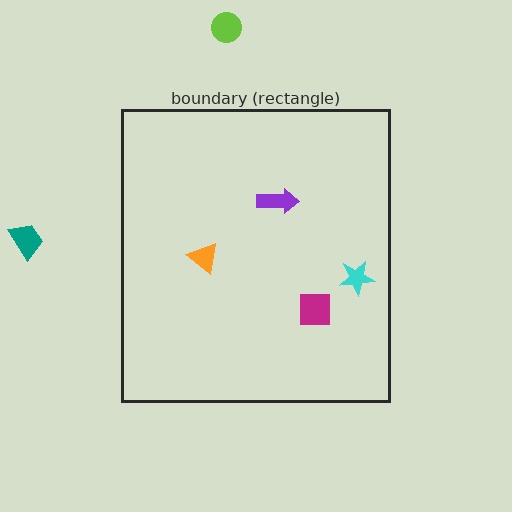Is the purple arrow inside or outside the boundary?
Inside.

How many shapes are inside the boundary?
4 inside, 2 outside.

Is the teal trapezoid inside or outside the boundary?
Outside.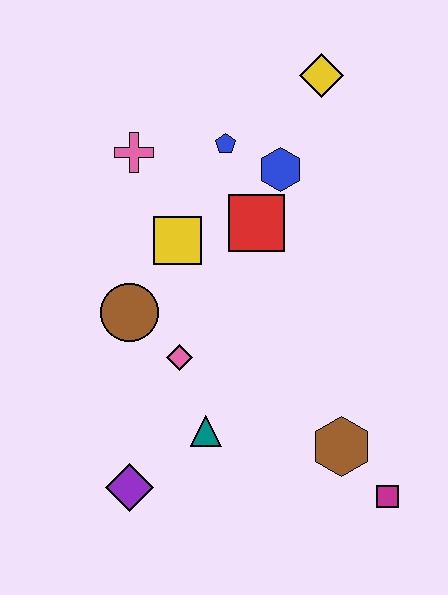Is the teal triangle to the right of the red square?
No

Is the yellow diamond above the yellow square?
Yes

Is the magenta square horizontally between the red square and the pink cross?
No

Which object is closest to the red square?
The blue hexagon is closest to the red square.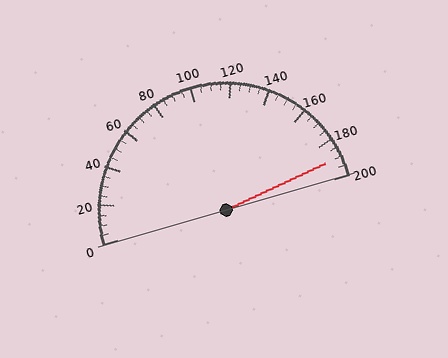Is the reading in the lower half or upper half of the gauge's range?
The reading is in the upper half of the range (0 to 200).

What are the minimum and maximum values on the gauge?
The gauge ranges from 0 to 200.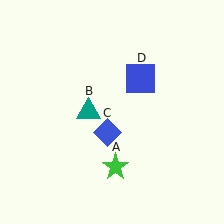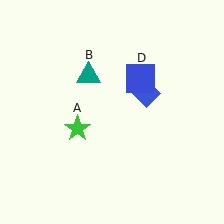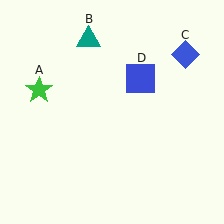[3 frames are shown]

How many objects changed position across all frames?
3 objects changed position: green star (object A), teal triangle (object B), blue diamond (object C).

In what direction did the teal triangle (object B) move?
The teal triangle (object B) moved up.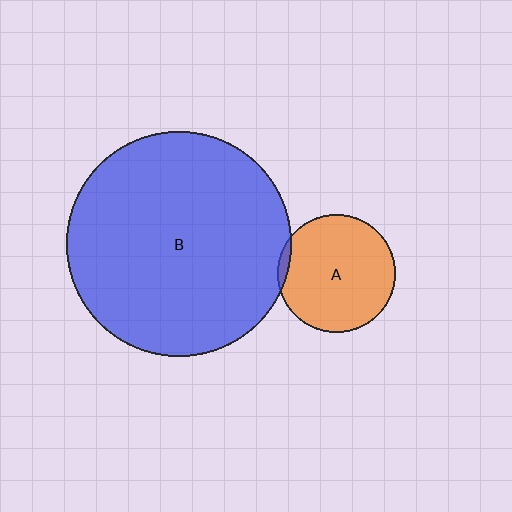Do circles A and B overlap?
Yes.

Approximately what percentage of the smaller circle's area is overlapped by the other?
Approximately 5%.